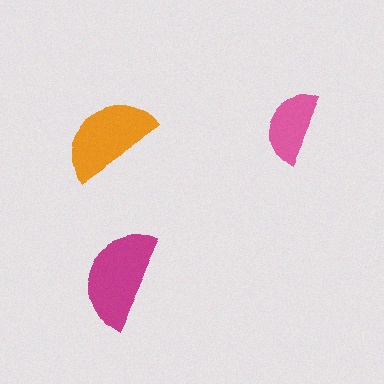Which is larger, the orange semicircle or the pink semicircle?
The orange one.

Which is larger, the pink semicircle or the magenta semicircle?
The magenta one.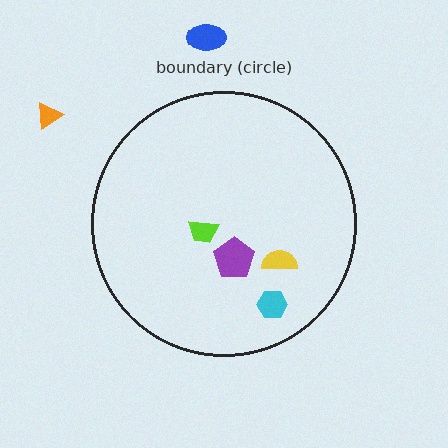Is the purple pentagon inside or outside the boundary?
Inside.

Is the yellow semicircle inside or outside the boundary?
Inside.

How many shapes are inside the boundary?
4 inside, 2 outside.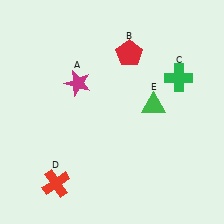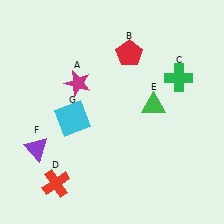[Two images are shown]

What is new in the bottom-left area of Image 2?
A cyan square (G) was added in the bottom-left area of Image 2.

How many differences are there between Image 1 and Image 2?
There are 2 differences between the two images.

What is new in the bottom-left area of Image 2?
A purple triangle (F) was added in the bottom-left area of Image 2.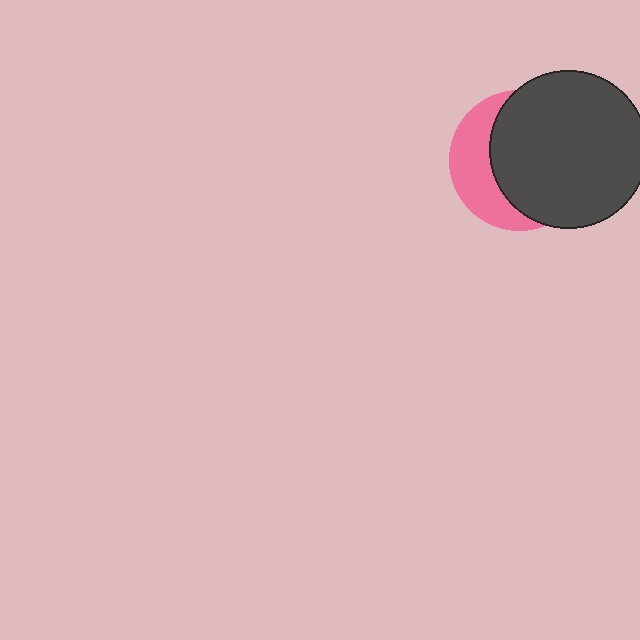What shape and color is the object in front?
The object in front is a dark gray circle.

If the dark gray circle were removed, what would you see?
You would see the complete pink circle.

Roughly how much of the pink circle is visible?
A small part of it is visible (roughly 35%).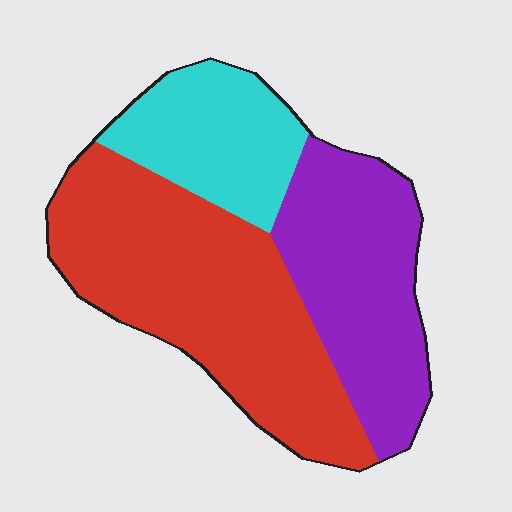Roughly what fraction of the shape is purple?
Purple takes up about one third (1/3) of the shape.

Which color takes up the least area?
Cyan, at roughly 20%.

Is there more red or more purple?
Red.